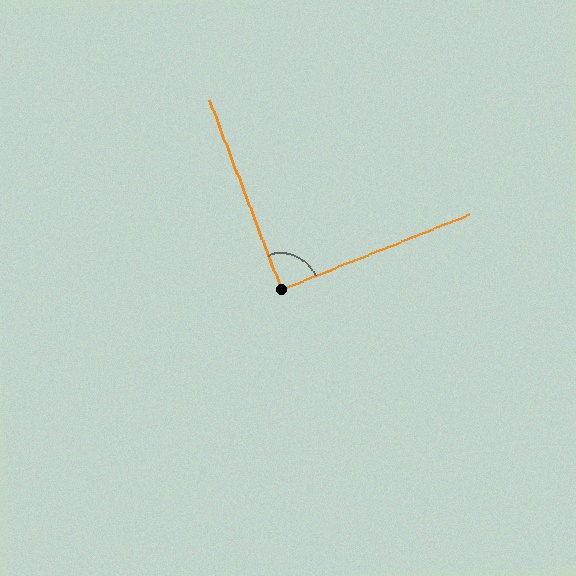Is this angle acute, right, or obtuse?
It is approximately a right angle.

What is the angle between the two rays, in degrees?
Approximately 89 degrees.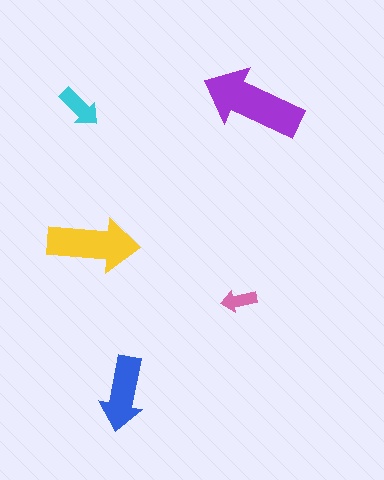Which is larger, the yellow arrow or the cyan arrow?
The yellow one.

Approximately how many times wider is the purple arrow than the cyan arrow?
About 2.5 times wider.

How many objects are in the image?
There are 5 objects in the image.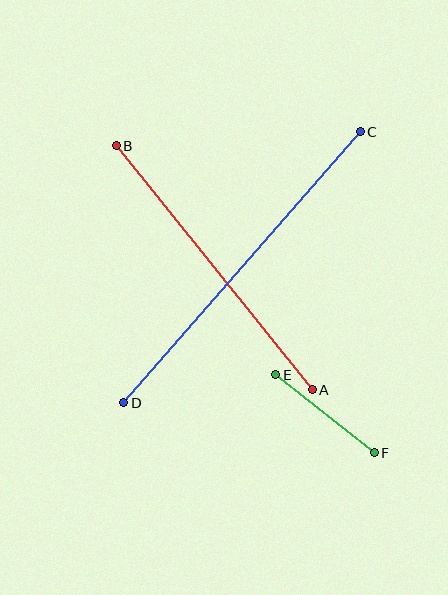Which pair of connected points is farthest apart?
Points C and D are farthest apart.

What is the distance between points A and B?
The distance is approximately 313 pixels.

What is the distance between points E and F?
The distance is approximately 126 pixels.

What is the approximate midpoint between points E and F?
The midpoint is at approximately (325, 414) pixels.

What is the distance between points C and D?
The distance is approximately 360 pixels.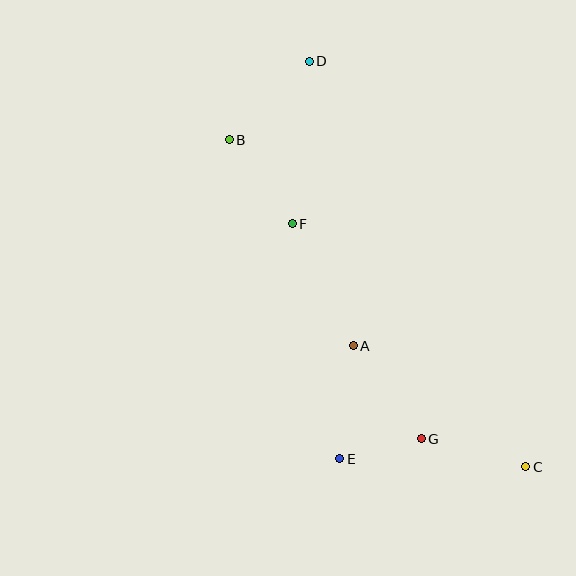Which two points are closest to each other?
Points E and G are closest to each other.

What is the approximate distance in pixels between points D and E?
The distance between D and E is approximately 399 pixels.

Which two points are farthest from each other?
Points C and D are farthest from each other.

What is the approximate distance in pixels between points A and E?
The distance between A and E is approximately 114 pixels.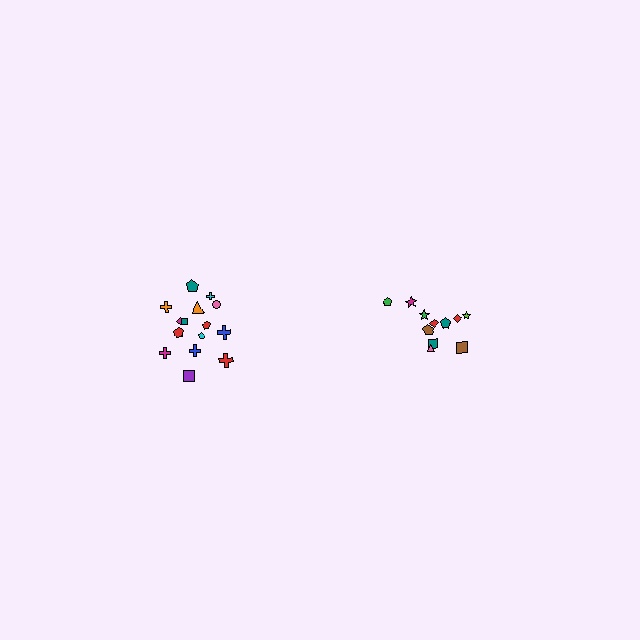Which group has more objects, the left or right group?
The left group.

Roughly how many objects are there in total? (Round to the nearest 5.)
Roughly 25 objects in total.